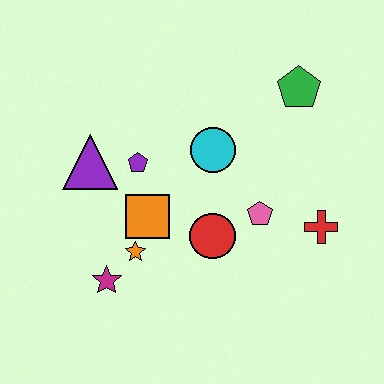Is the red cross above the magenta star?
Yes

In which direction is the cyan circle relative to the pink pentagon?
The cyan circle is above the pink pentagon.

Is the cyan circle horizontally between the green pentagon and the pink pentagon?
No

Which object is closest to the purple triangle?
The purple pentagon is closest to the purple triangle.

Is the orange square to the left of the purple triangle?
No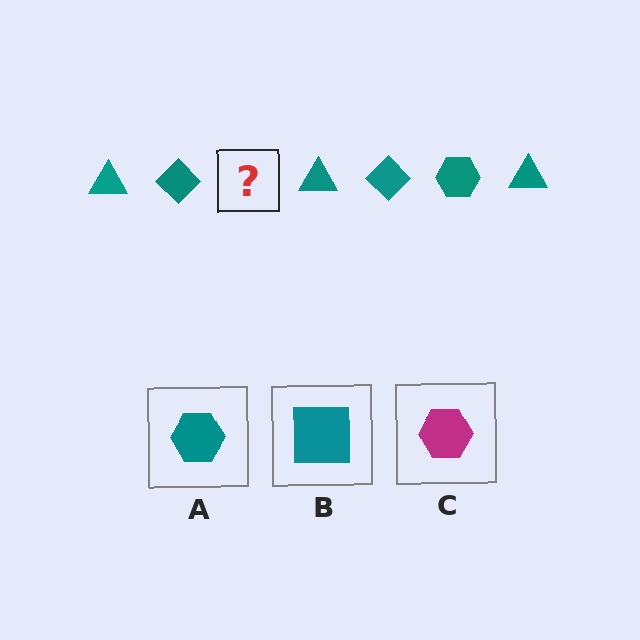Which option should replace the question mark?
Option A.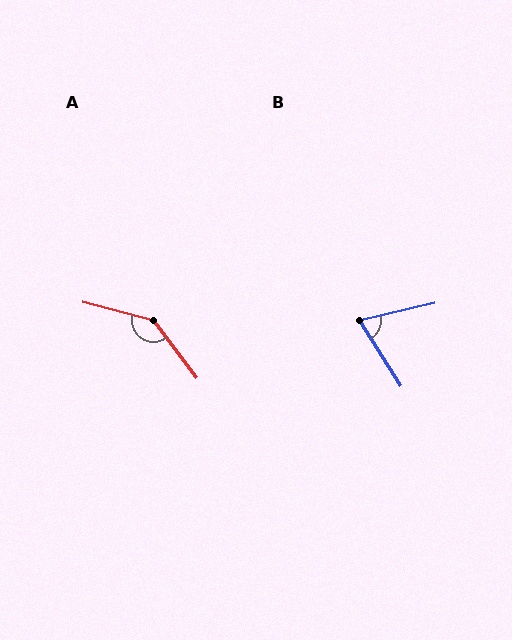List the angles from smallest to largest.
B (71°), A (142°).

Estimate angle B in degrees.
Approximately 71 degrees.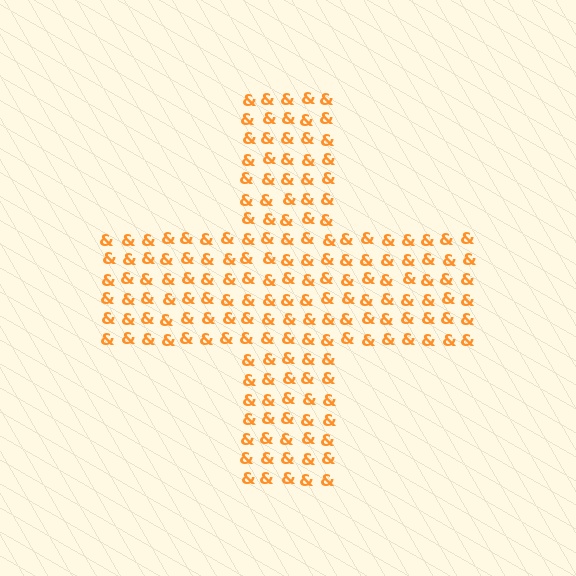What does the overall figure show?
The overall figure shows a cross.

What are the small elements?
The small elements are ampersands.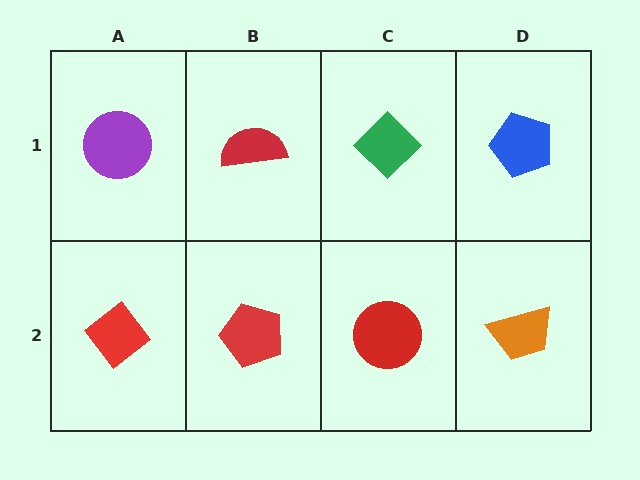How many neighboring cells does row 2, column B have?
3.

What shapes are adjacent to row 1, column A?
A red diamond (row 2, column A), a red semicircle (row 1, column B).